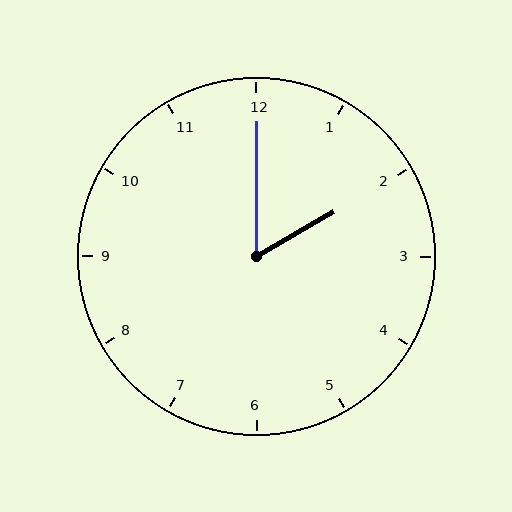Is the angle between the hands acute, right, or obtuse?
It is acute.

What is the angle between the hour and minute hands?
Approximately 60 degrees.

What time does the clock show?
2:00.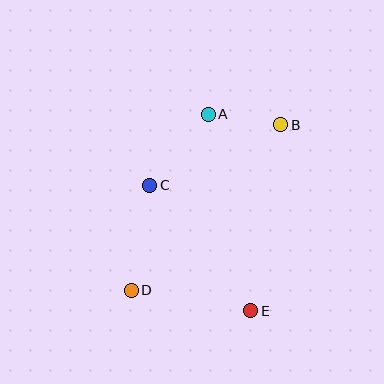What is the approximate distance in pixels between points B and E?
The distance between B and E is approximately 188 pixels.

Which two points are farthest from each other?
Points B and D are farthest from each other.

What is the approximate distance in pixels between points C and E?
The distance between C and E is approximately 161 pixels.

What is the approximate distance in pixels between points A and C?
The distance between A and C is approximately 92 pixels.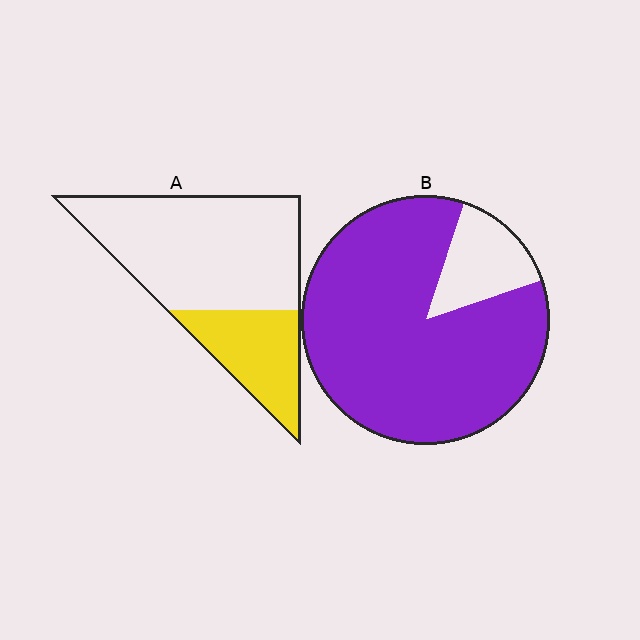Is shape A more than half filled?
No.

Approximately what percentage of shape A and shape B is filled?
A is approximately 30% and B is approximately 85%.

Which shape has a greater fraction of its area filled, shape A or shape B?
Shape B.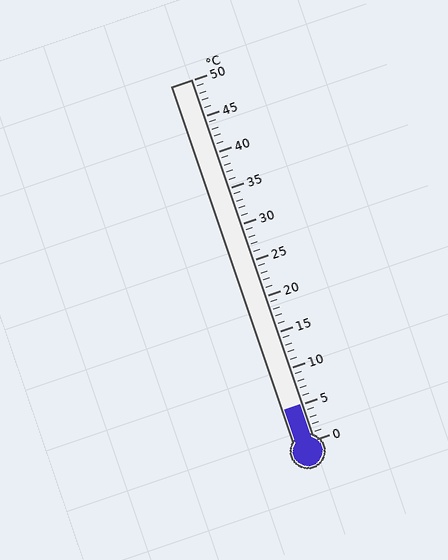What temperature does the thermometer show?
The thermometer shows approximately 5°C.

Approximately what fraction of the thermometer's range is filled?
The thermometer is filled to approximately 10% of its range.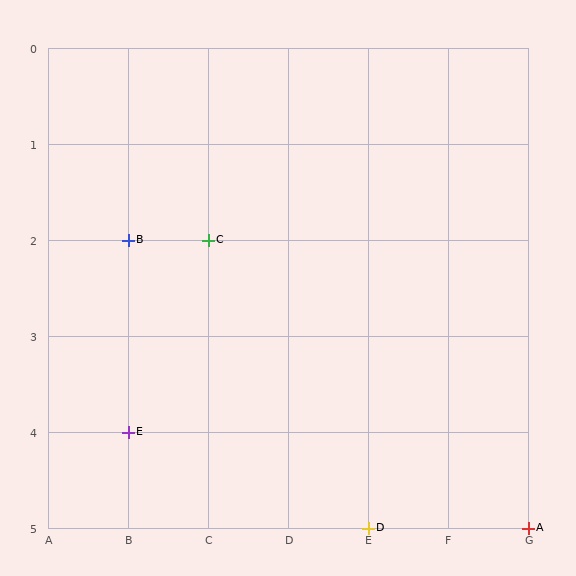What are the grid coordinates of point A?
Point A is at grid coordinates (G, 5).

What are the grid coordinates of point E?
Point E is at grid coordinates (B, 4).